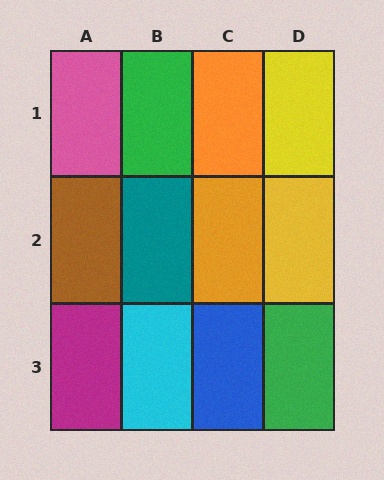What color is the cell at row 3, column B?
Cyan.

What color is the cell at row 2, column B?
Teal.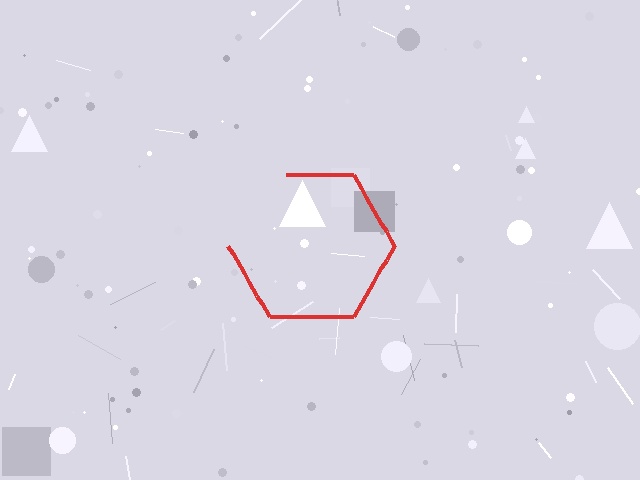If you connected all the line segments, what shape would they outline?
They would outline a hexagon.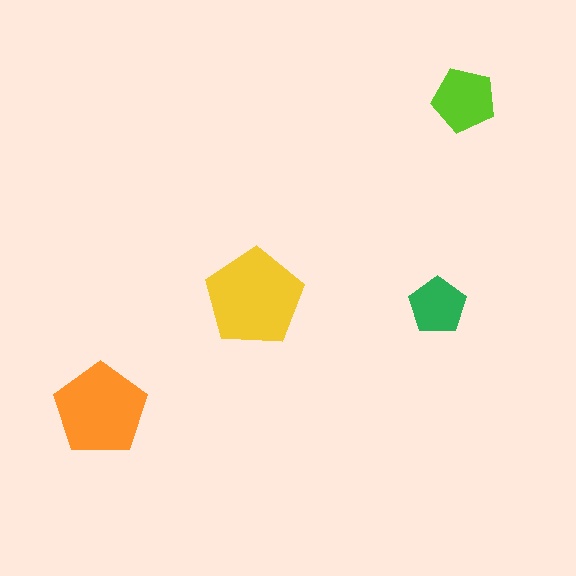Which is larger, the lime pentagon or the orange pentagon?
The orange one.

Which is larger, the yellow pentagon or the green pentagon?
The yellow one.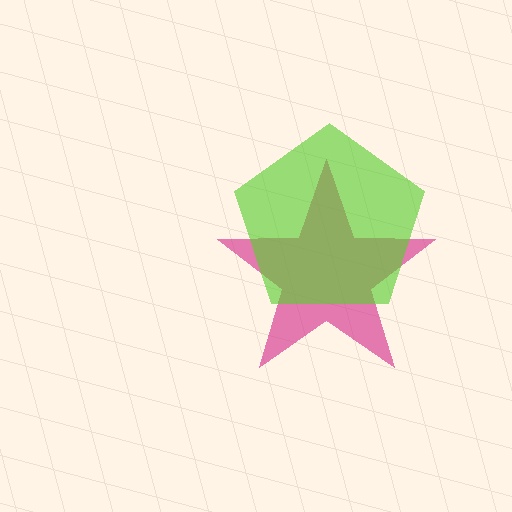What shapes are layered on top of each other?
The layered shapes are: a magenta star, a lime pentagon.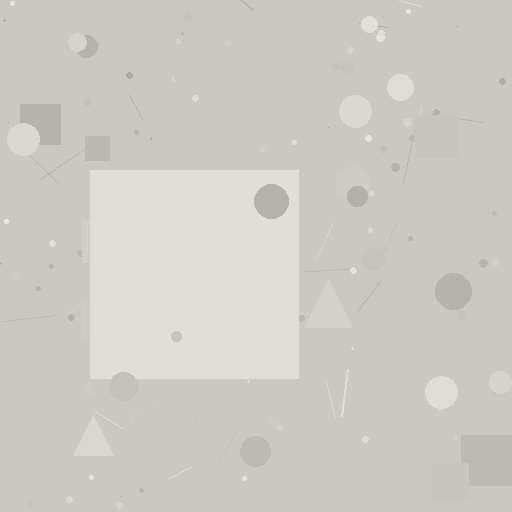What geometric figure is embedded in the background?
A square is embedded in the background.